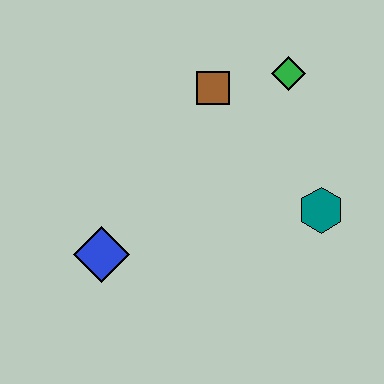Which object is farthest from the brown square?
The blue diamond is farthest from the brown square.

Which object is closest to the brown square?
The green diamond is closest to the brown square.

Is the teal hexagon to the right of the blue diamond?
Yes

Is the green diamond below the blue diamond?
No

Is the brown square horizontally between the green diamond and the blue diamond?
Yes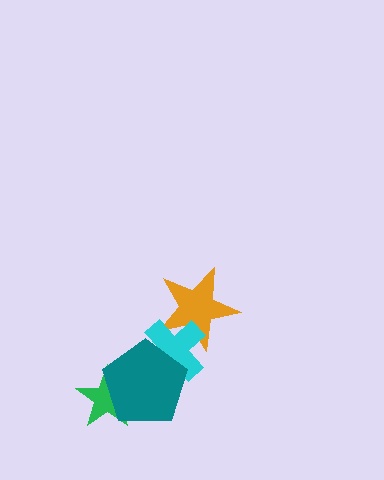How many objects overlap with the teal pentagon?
2 objects overlap with the teal pentagon.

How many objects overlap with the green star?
1 object overlaps with the green star.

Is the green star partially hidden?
Yes, it is partially covered by another shape.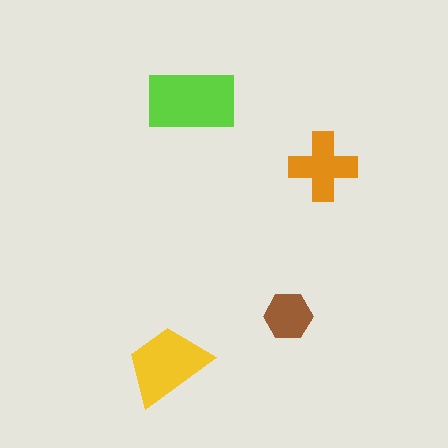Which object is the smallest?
The brown hexagon.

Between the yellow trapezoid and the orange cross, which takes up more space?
The yellow trapezoid.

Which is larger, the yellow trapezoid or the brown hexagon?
The yellow trapezoid.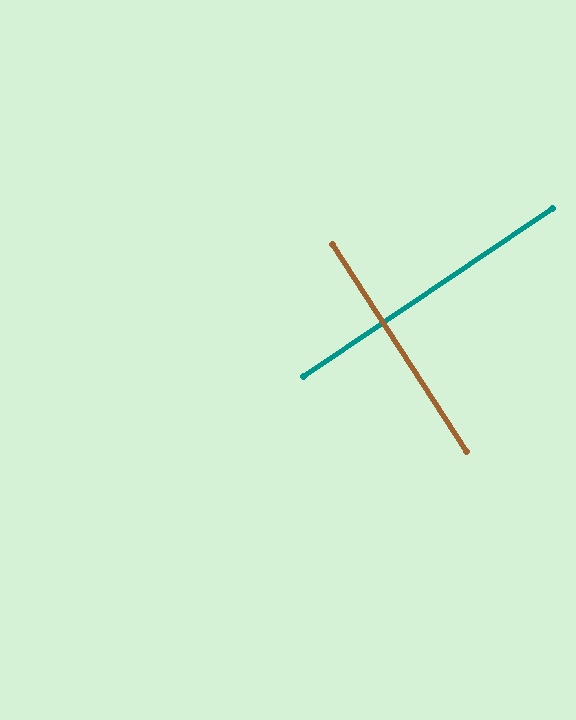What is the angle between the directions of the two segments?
Approximately 89 degrees.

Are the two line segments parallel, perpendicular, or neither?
Perpendicular — they meet at approximately 89°.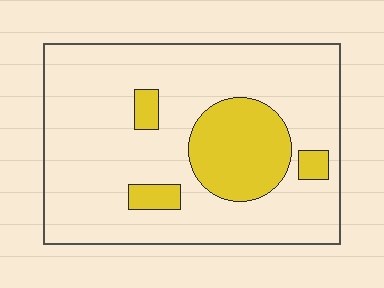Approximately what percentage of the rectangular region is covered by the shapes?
Approximately 20%.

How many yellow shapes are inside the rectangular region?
4.